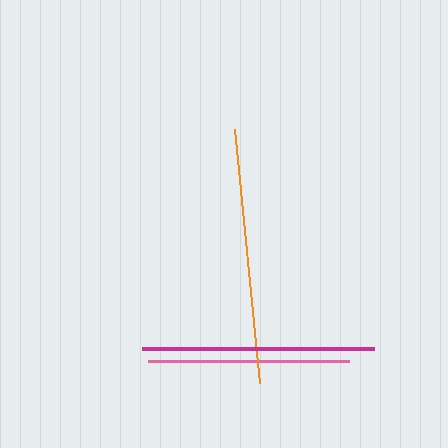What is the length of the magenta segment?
The magenta segment is approximately 231 pixels long.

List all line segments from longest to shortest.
From longest to shortest: orange, magenta, pink.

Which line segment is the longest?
The orange line is the longest at approximately 256 pixels.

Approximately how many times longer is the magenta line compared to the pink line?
The magenta line is approximately 1.2 times the length of the pink line.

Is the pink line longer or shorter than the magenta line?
The magenta line is longer than the pink line.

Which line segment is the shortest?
The pink line is the shortest at approximately 201 pixels.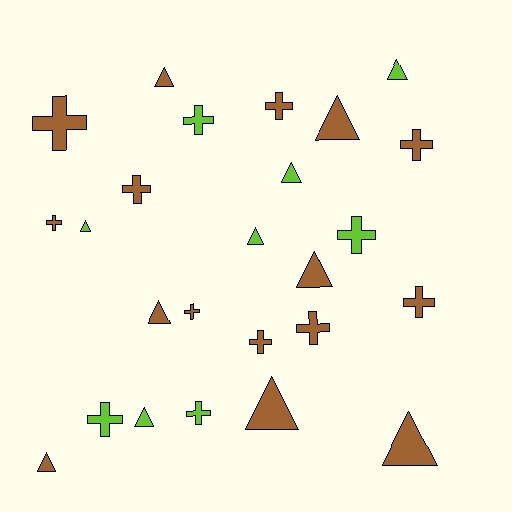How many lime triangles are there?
There are 5 lime triangles.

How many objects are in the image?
There are 25 objects.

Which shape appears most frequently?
Cross, with 13 objects.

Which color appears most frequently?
Brown, with 16 objects.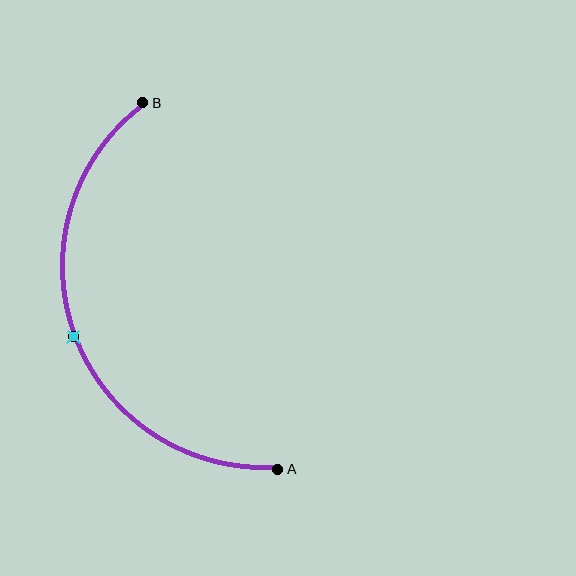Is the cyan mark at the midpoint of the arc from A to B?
Yes. The cyan mark lies on the arc at equal arc-length from both A and B — it is the arc midpoint.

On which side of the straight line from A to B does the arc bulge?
The arc bulges to the left of the straight line connecting A and B.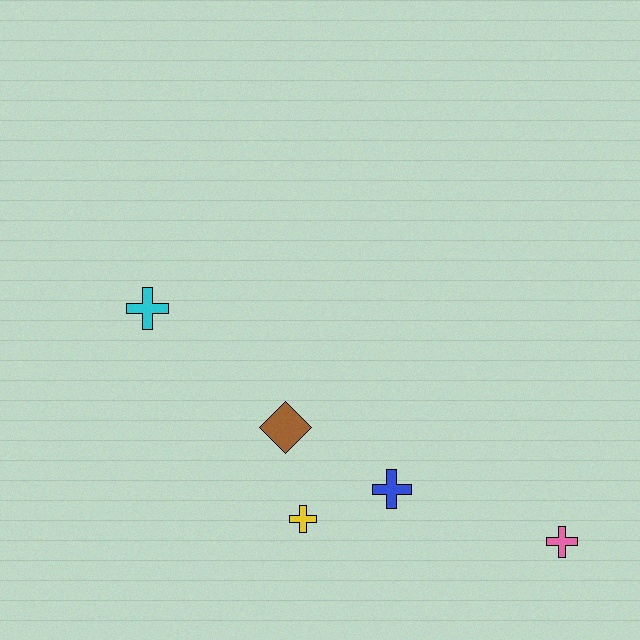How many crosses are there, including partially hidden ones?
There are 4 crosses.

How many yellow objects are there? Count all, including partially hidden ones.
There is 1 yellow object.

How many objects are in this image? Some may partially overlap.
There are 5 objects.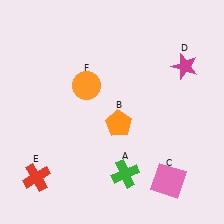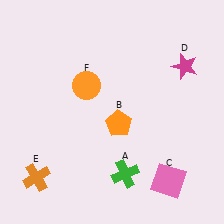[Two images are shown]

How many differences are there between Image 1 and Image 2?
There is 1 difference between the two images.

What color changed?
The cross (E) changed from red in Image 1 to orange in Image 2.